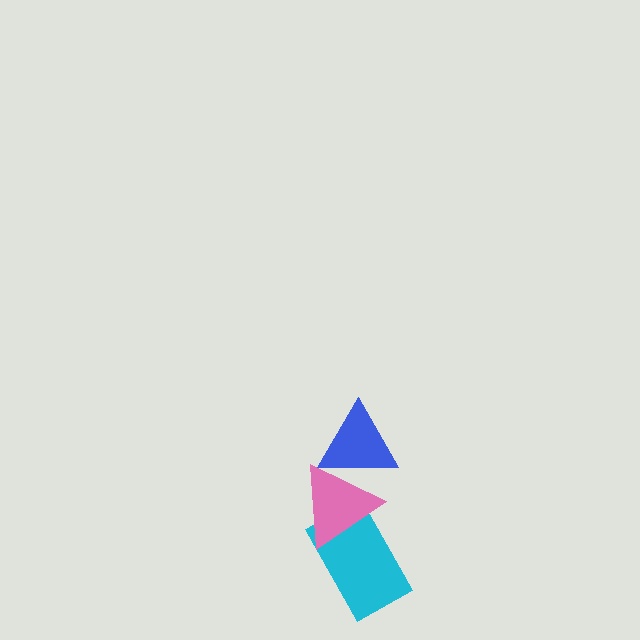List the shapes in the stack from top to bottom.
From top to bottom: the blue triangle, the pink triangle, the cyan rectangle.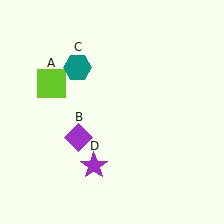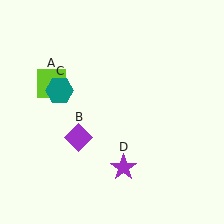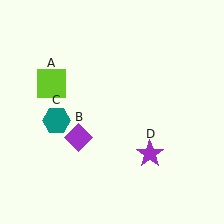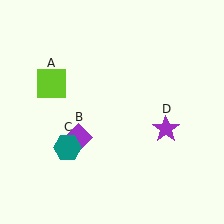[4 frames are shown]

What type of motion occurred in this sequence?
The teal hexagon (object C), purple star (object D) rotated counterclockwise around the center of the scene.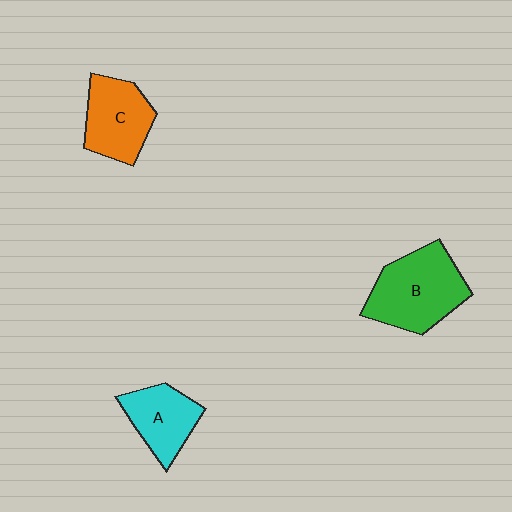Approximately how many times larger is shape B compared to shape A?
Approximately 1.5 times.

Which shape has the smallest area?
Shape A (cyan).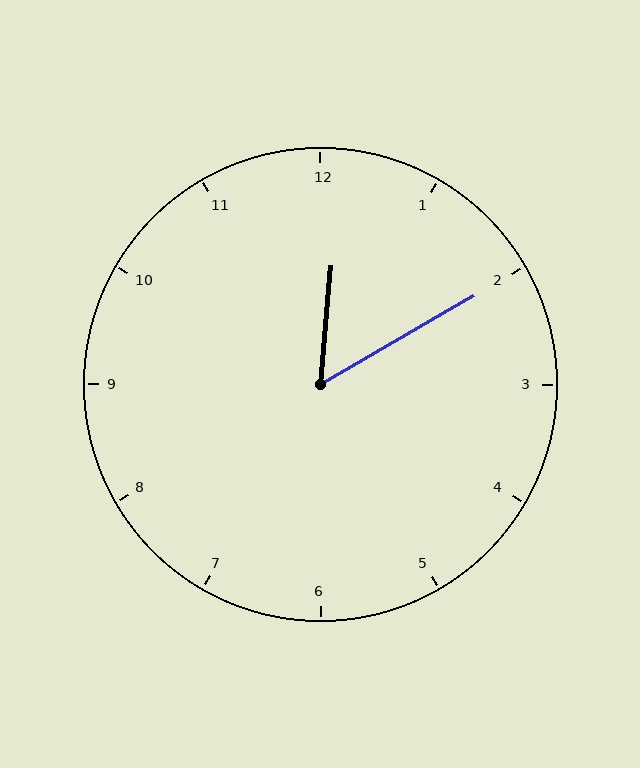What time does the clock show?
12:10.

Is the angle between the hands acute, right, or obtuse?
It is acute.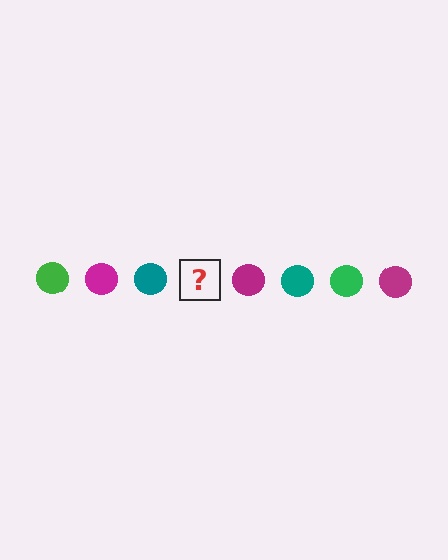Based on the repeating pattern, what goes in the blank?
The blank should be a green circle.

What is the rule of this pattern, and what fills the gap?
The rule is that the pattern cycles through green, magenta, teal circles. The gap should be filled with a green circle.